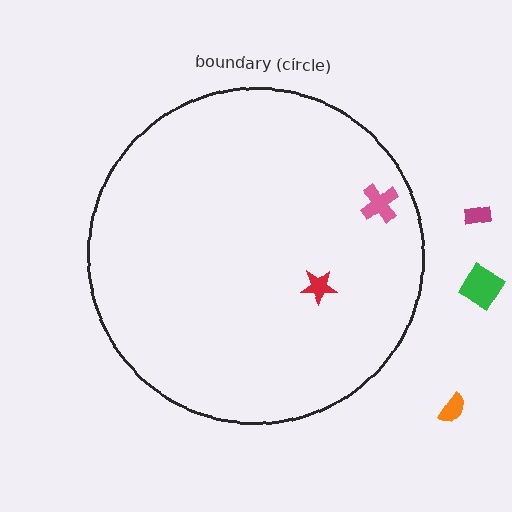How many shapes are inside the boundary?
2 inside, 3 outside.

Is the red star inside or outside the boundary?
Inside.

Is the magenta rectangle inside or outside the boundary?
Outside.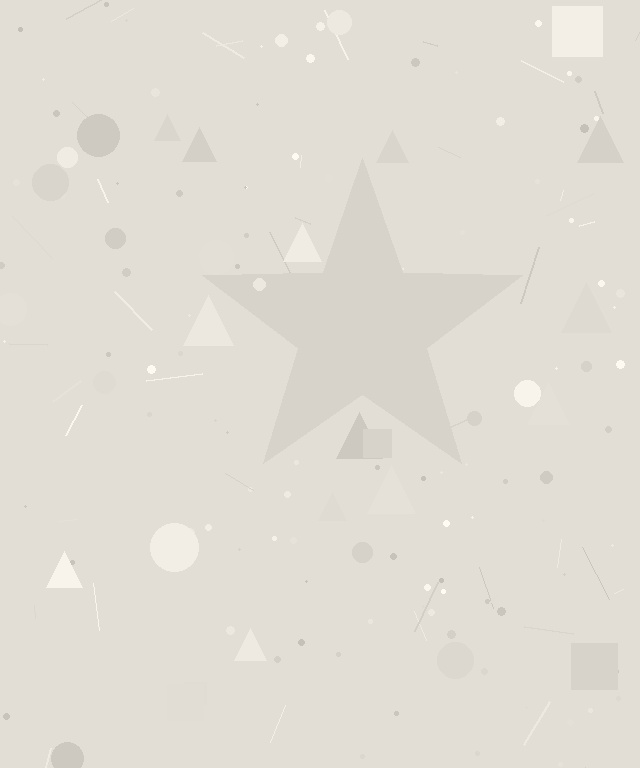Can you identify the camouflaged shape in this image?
The camouflaged shape is a star.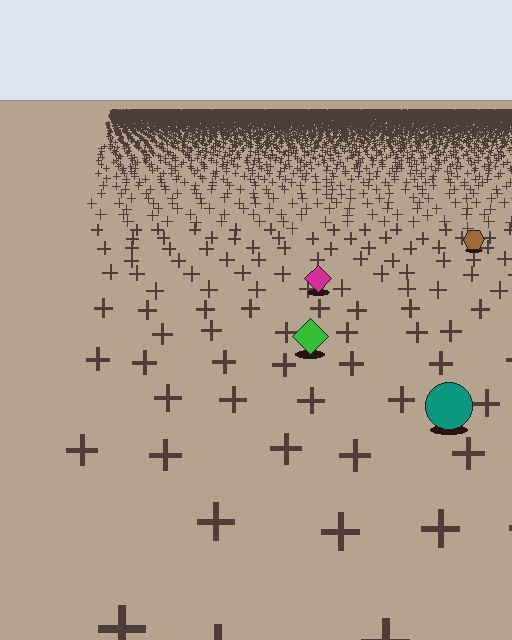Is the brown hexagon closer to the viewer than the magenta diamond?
No. The magenta diamond is closer — you can tell from the texture gradient: the ground texture is coarser near it.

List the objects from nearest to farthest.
From nearest to farthest: the teal circle, the green diamond, the magenta diamond, the brown hexagon.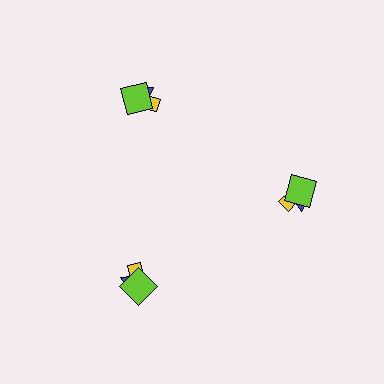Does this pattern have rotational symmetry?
Yes, this pattern has 3-fold rotational symmetry. It looks the same after rotating 120 degrees around the center.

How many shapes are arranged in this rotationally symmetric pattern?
There are 9 shapes, arranged in 3 groups of 3.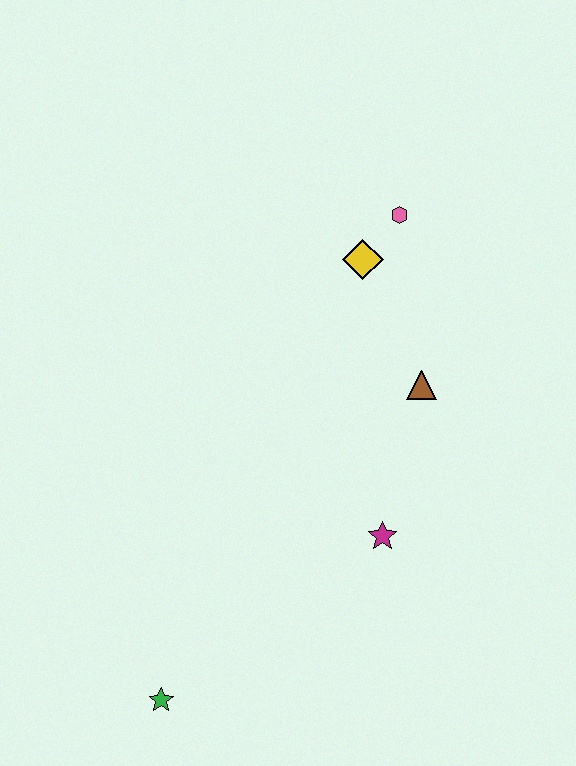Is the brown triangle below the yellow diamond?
Yes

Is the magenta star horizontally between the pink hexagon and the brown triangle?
No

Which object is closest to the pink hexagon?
The yellow diamond is closest to the pink hexagon.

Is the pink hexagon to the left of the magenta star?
No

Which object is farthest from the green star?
The pink hexagon is farthest from the green star.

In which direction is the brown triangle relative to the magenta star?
The brown triangle is above the magenta star.